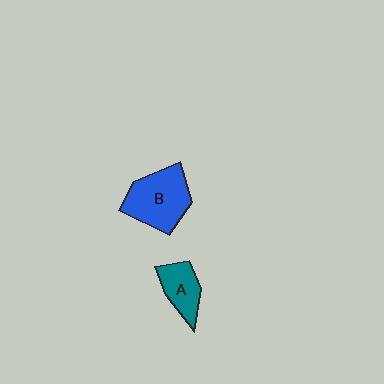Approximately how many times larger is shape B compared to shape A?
Approximately 1.7 times.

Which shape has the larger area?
Shape B (blue).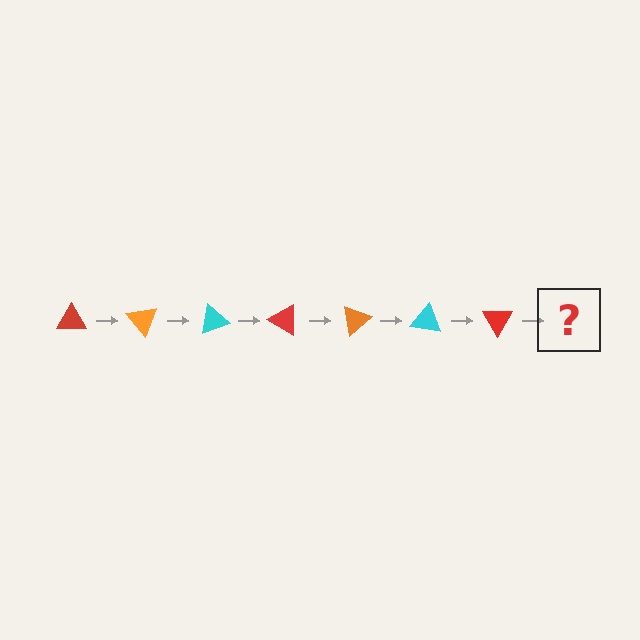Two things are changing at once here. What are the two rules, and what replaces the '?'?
The two rules are that it rotates 50 degrees each step and the color cycles through red, orange, and cyan. The '?' should be an orange triangle, rotated 350 degrees from the start.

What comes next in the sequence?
The next element should be an orange triangle, rotated 350 degrees from the start.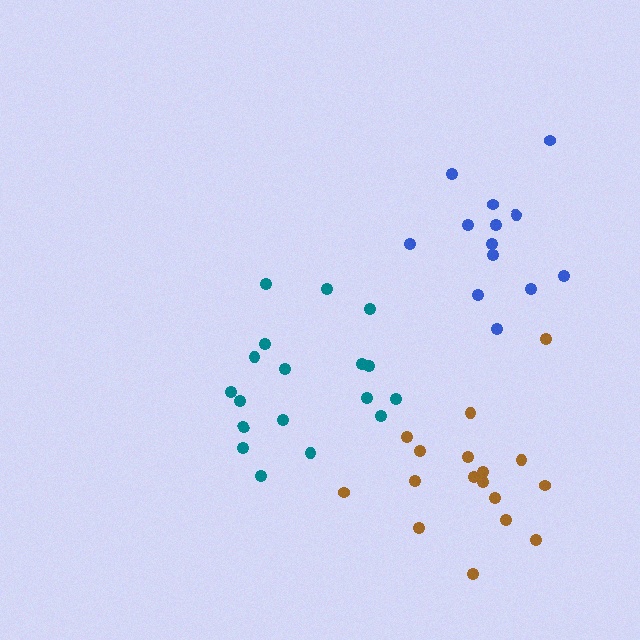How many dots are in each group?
Group 1: 13 dots, Group 2: 17 dots, Group 3: 18 dots (48 total).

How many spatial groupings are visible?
There are 3 spatial groupings.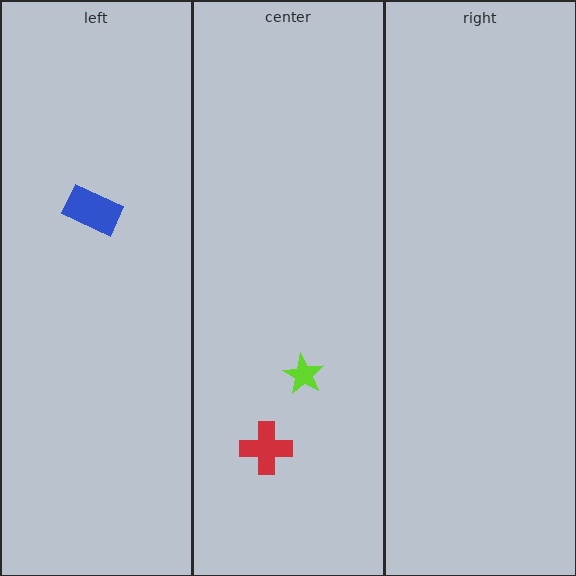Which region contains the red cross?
The center region.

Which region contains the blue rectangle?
The left region.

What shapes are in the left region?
The blue rectangle.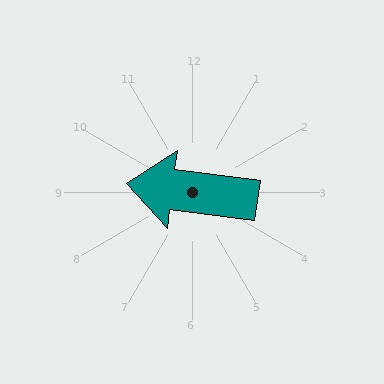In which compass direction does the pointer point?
West.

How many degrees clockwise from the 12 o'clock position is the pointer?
Approximately 278 degrees.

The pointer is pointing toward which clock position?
Roughly 9 o'clock.